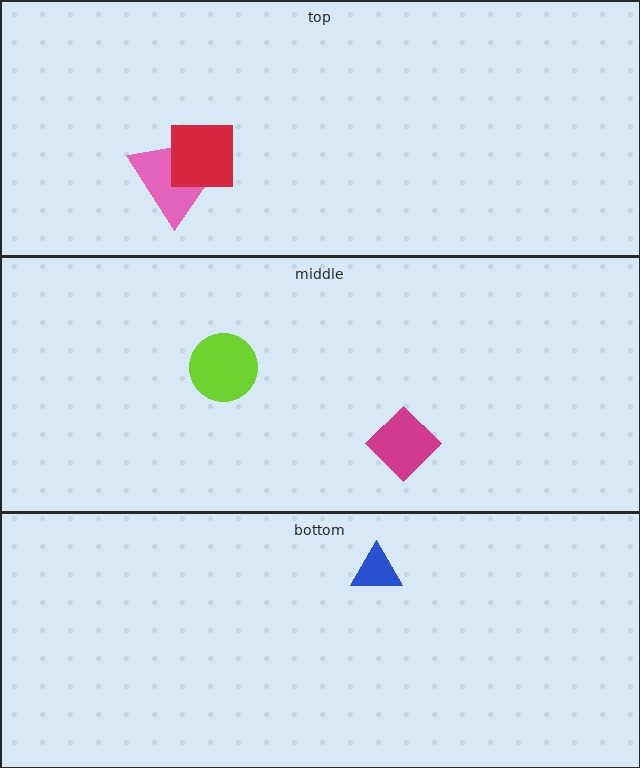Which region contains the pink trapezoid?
The top region.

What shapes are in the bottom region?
The blue triangle.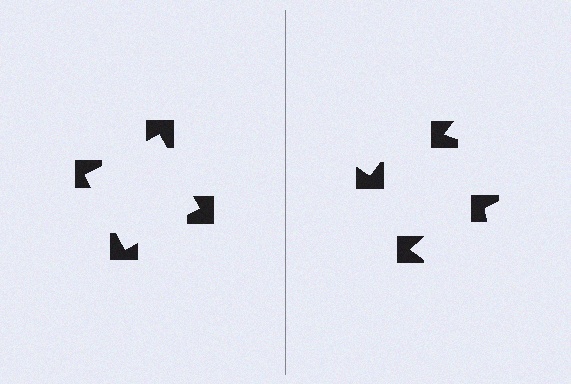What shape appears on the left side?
An illusory square.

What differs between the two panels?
The notched squares are positioned identically on both sides; only the wedge orientations differ. On the left they align to a square; on the right they are misaligned.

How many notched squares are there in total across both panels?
8 — 4 on each side.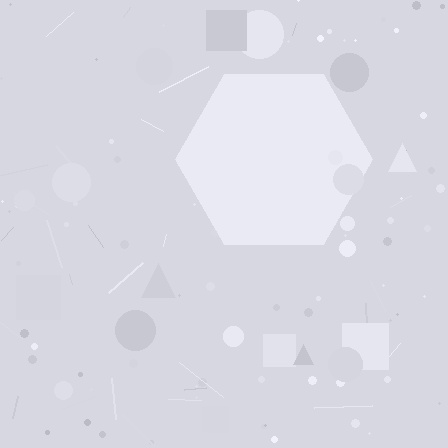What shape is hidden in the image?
A hexagon is hidden in the image.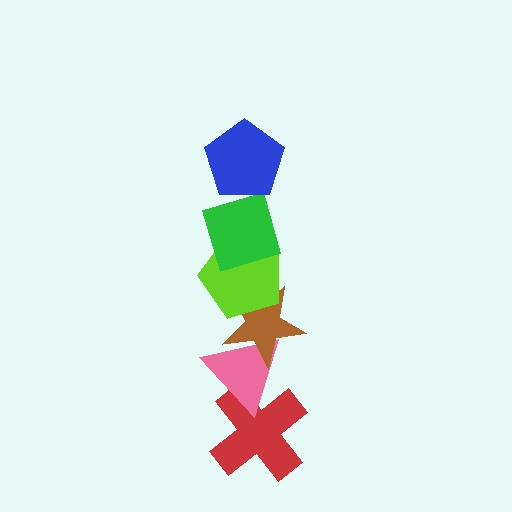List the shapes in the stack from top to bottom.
From top to bottom: the blue pentagon, the green diamond, the lime pentagon, the brown star, the pink triangle, the red cross.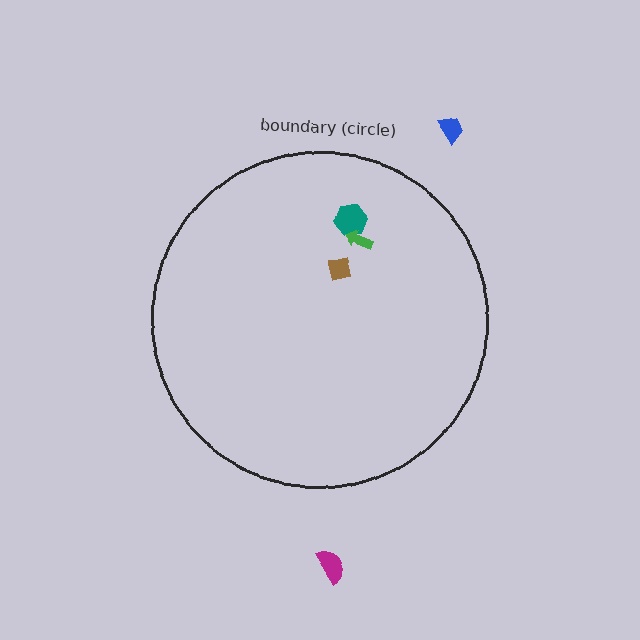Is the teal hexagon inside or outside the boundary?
Inside.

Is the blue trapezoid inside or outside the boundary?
Outside.